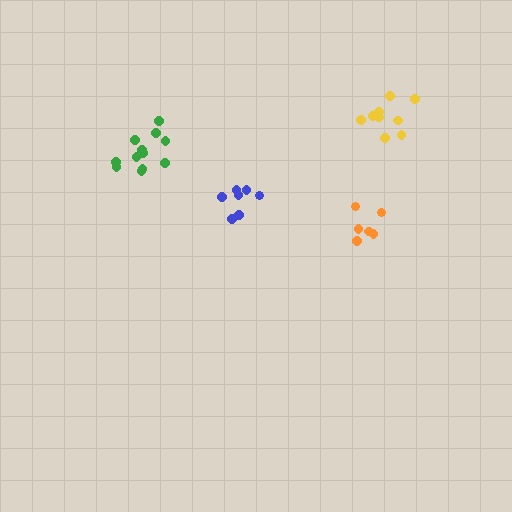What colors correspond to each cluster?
The clusters are colored: green, blue, yellow, orange.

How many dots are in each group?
Group 1: 12 dots, Group 2: 7 dots, Group 3: 9 dots, Group 4: 6 dots (34 total).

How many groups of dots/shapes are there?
There are 4 groups.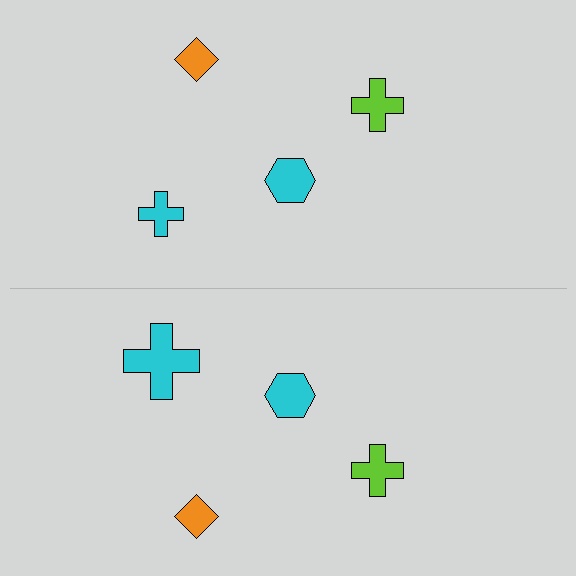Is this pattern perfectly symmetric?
No, the pattern is not perfectly symmetric. The cyan cross on the bottom side has a different size than its mirror counterpart.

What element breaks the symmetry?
The cyan cross on the bottom side has a different size than its mirror counterpart.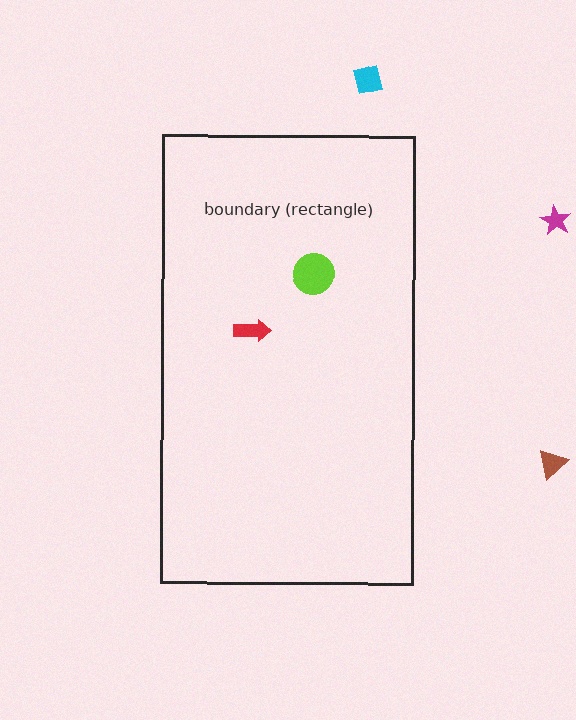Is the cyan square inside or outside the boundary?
Outside.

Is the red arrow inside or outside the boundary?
Inside.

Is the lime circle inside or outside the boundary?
Inside.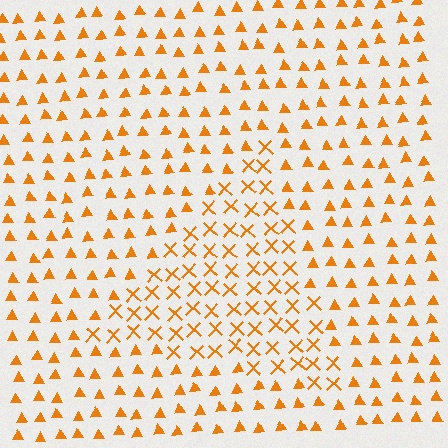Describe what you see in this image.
The image is filled with small orange elements arranged in a uniform grid. A triangle-shaped region contains X marks, while the surrounding area contains triangles. The boundary is defined purely by the change in element shape.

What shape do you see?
I see a triangle.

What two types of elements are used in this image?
The image uses X marks inside the triangle region and triangles outside it.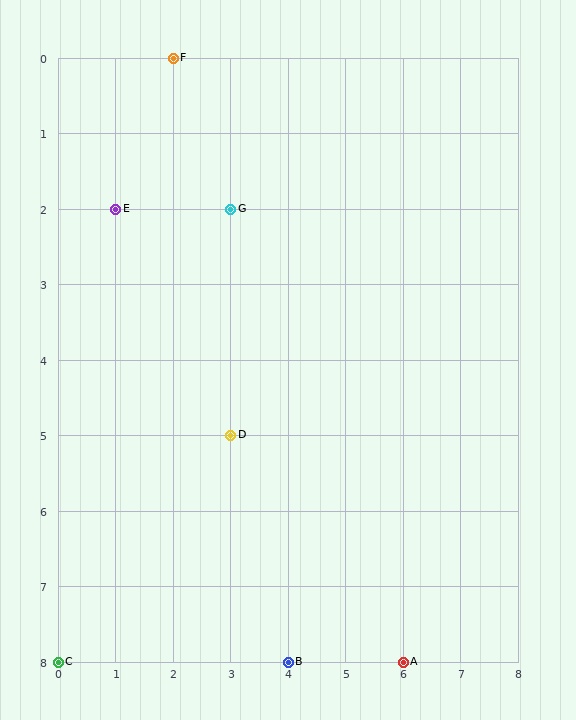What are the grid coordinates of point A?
Point A is at grid coordinates (6, 8).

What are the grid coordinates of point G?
Point G is at grid coordinates (3, 2).